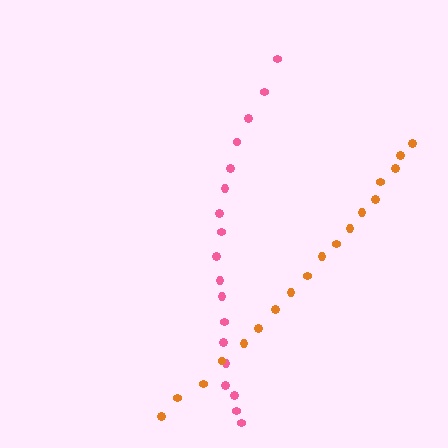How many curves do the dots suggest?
There are 2 distinct paths.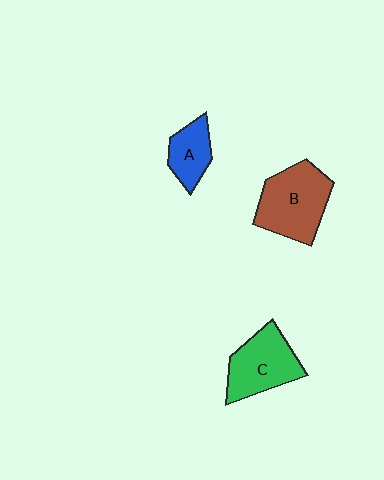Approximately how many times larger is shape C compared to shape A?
Approximately 1.7 times.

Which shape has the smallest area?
Shape A (blue).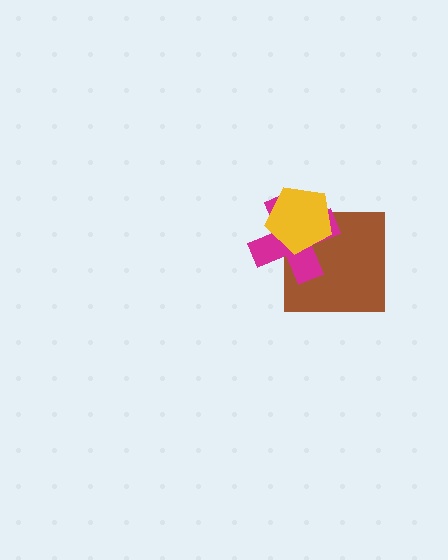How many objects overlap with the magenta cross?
2 objects overlap with the magenta cross.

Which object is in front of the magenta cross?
The yellow pentagon is in front of the magenta cross.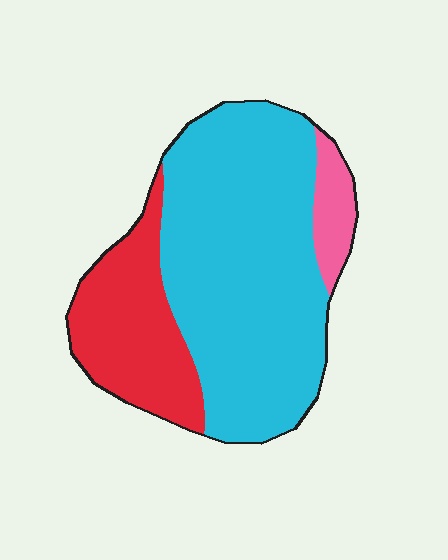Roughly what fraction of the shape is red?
Red covers about 25% of the shape.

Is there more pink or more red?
Red.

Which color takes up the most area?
Cyan, at roughly 65%.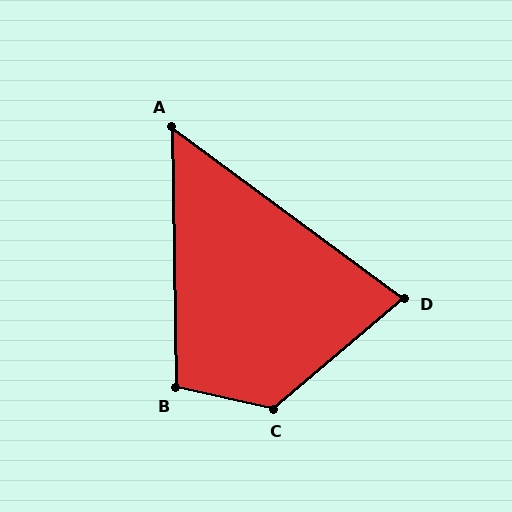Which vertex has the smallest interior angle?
A, at approximately 53 degrees.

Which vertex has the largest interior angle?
C, at approximately 127 degrees.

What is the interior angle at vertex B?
Approximately 103 degrees (obtuse).